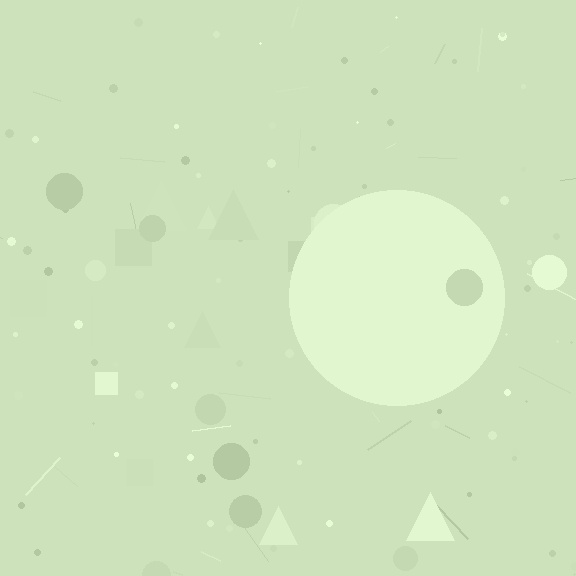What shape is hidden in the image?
A circle is hidden in the image.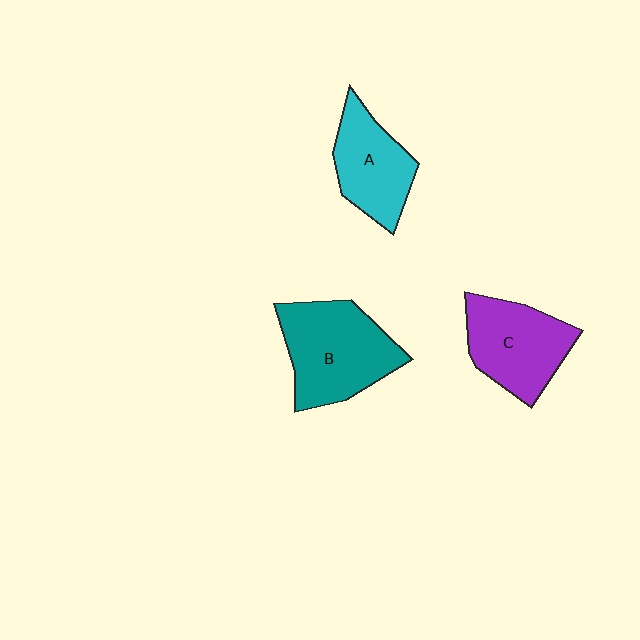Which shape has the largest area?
Shape B (teal).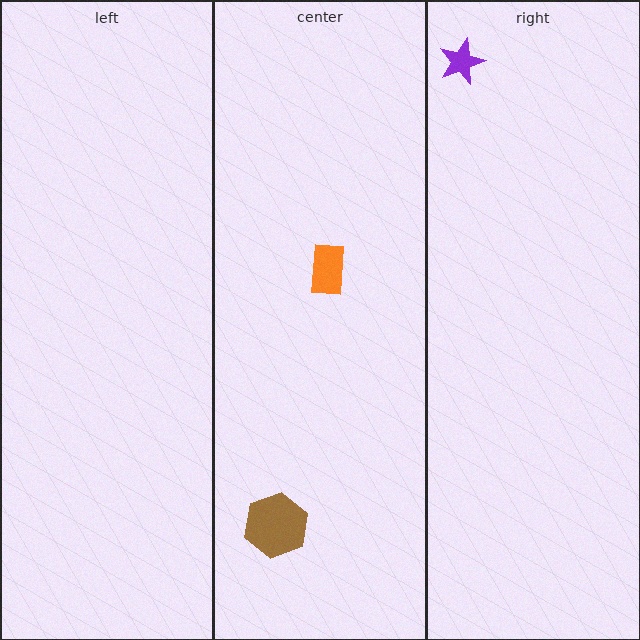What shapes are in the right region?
The purple star.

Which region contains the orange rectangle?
The center region.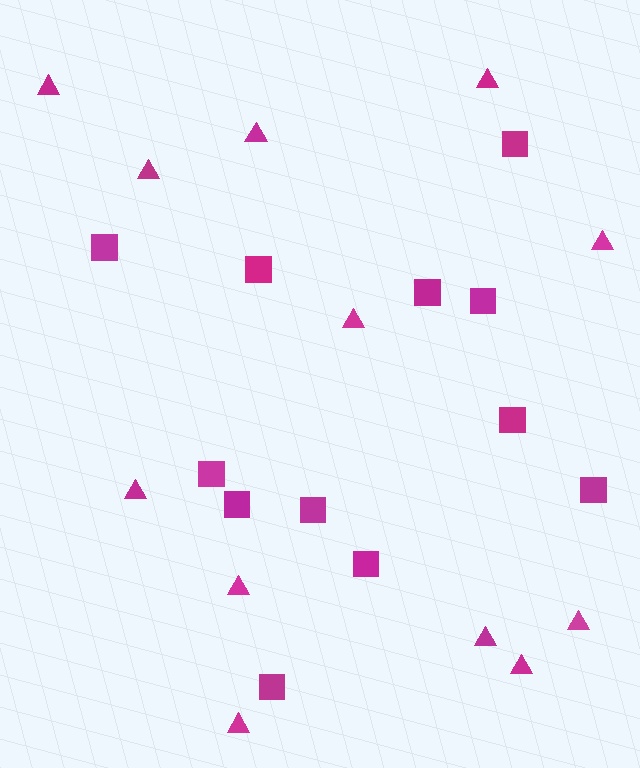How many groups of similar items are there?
There are 2 groups: one group of squares (12) and one group of triangles (12).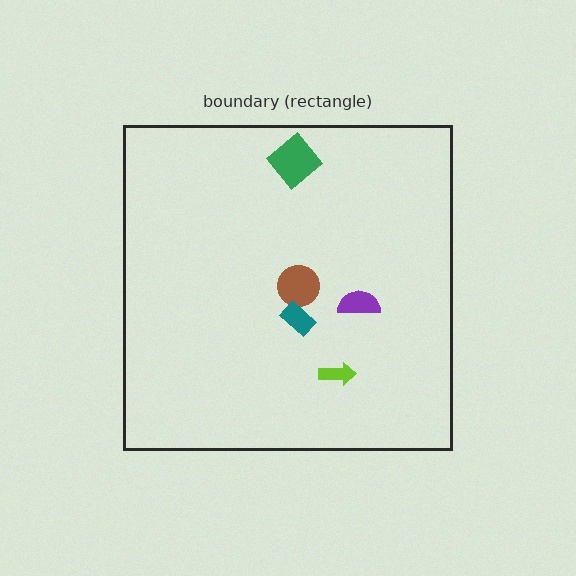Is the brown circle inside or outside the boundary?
Inside.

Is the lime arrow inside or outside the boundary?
Inside.